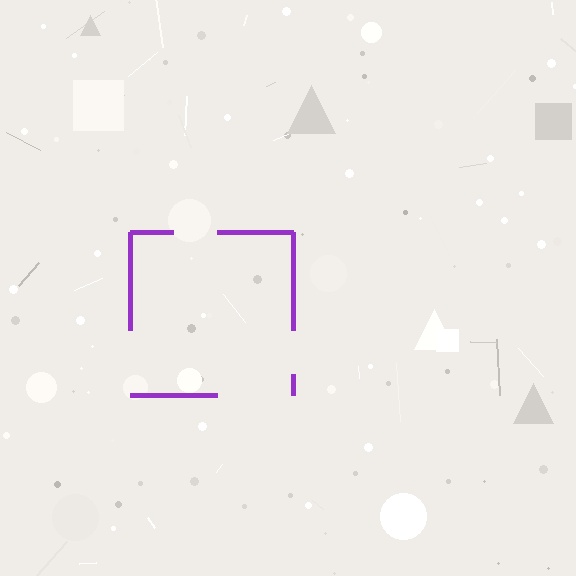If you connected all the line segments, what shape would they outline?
They would outline a square.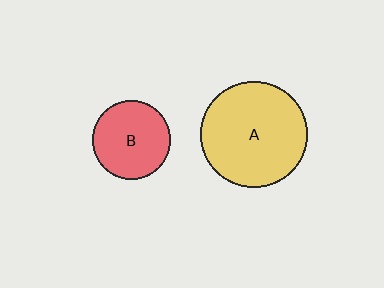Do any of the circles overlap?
No, none of the circles overlap.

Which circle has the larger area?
Circle A (yellow).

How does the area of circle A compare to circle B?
Approximately 1.8 times.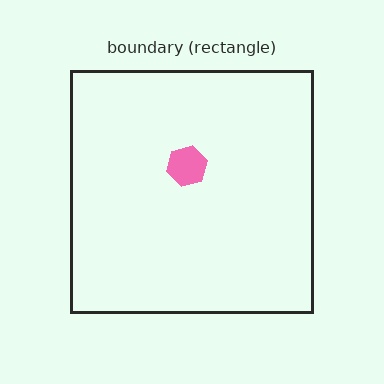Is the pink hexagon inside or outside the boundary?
Inside.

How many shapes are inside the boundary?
1 inside, 0 outside.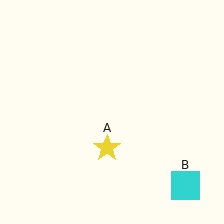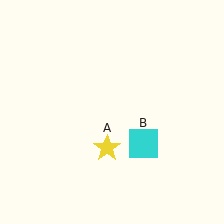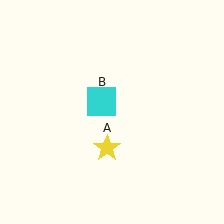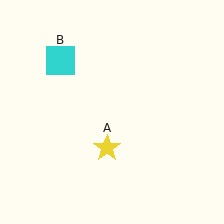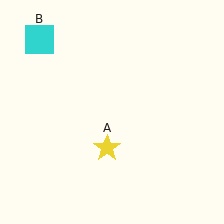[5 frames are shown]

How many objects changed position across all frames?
1 object changed position: cyan square (object B).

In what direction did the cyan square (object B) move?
The cyan square (object B) moved up and to the left.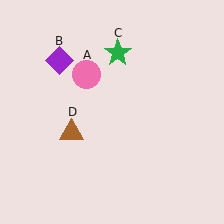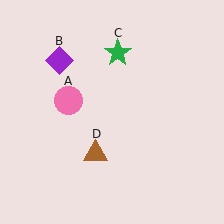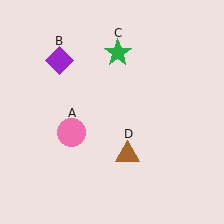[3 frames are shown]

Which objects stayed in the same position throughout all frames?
Purple diamond (object B) and green star (object C) remained stationary.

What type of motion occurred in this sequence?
The pink circle (object A), brown triangle (object D) rotated counterclockwise around the center of the scene.